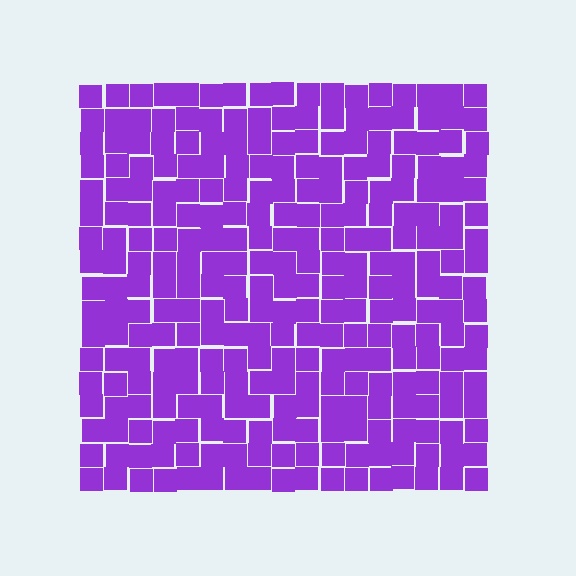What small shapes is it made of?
It is made of small squares.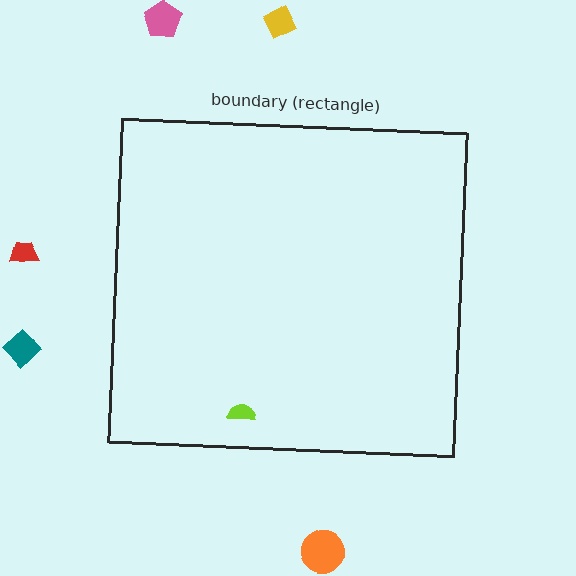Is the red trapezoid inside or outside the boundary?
Outside.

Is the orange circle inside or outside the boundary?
Outside.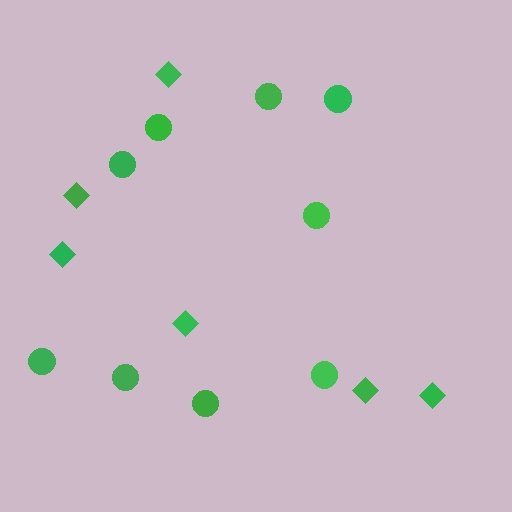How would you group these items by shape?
There are 2 groups: one group of circles (9) and one group of diamonds (6).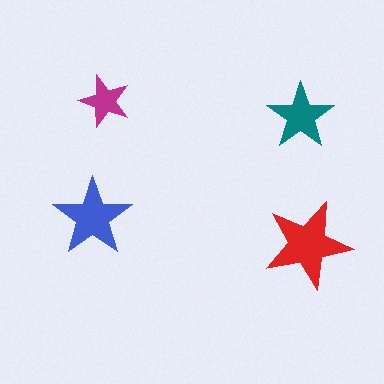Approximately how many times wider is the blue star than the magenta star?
About 1.5 times wider.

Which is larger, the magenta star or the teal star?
The teal one.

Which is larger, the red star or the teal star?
The red one.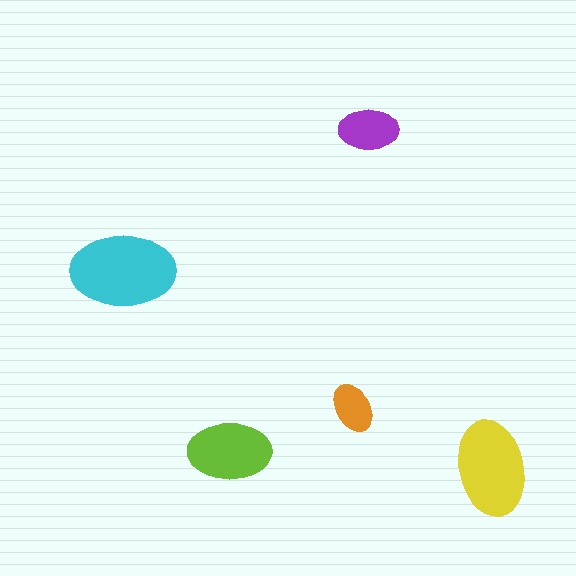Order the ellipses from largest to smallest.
the cyan one, the yellow one, the lime one, the purple one, the orange one.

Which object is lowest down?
The yellow ellipse is bottommost.